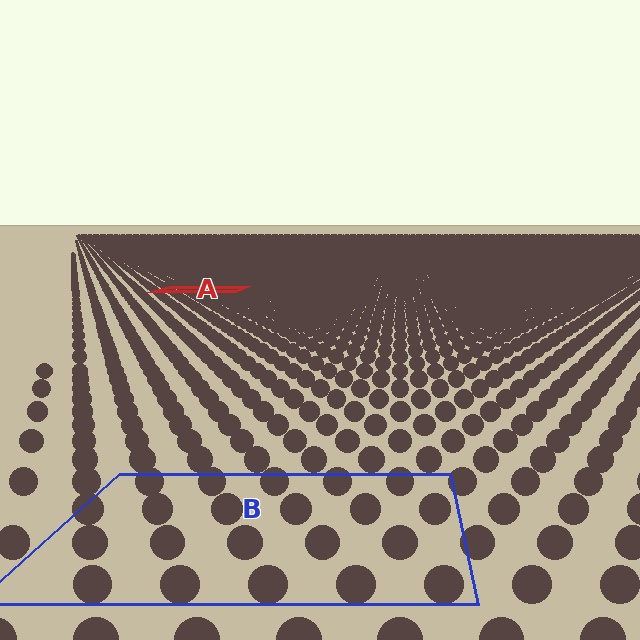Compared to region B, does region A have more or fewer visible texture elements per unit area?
Region A has more texture elements per unit area — they are packed more densely because it is farther away.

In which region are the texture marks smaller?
The texture marks are smaller in region A, because it is farther away.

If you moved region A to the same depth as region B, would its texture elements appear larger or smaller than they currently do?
They would appear larger. At a closer depth, the same texture elements are projected at a bigger on-screen size.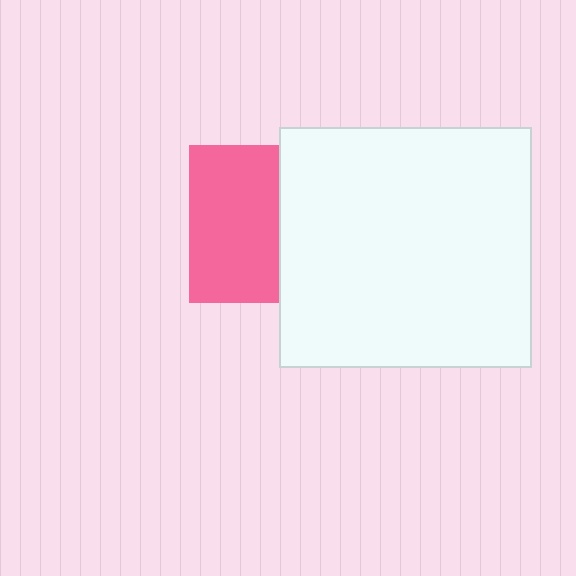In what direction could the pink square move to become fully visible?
The pink square could move left. That would shift it out from behind the white rectangle entirely.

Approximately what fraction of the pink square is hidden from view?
Roughly 43% of the pink square is hidden behind the white rectangle.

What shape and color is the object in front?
The object in front is a white rectangle.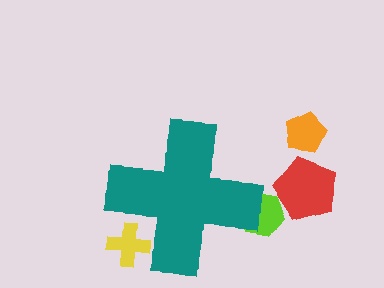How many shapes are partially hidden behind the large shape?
2 shapes are partially hidden.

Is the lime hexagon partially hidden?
Yes, the lime hexagon is partially hidden behind the teal cross.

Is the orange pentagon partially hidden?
No, the orange pentagon is fully visible.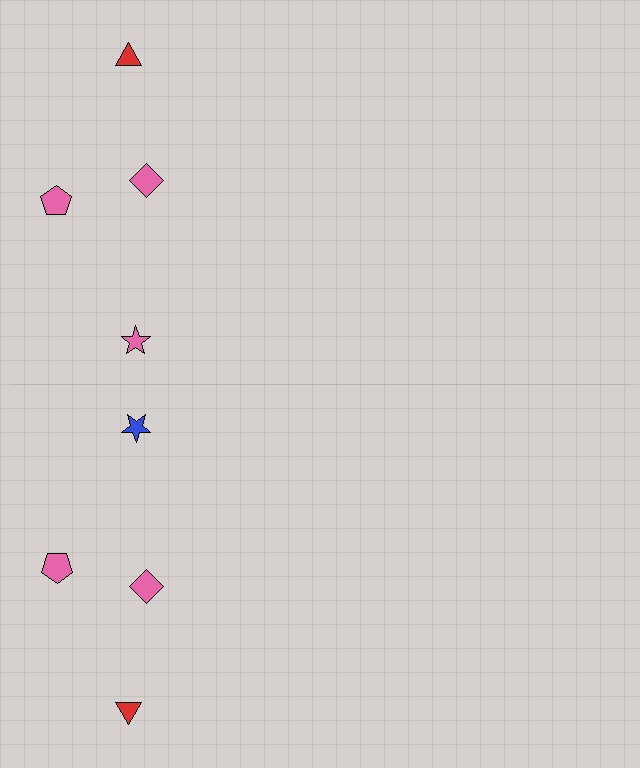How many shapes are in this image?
There are 8 shapes in this image.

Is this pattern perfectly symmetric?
No, the pattern is not perfectly symmetric. The blue star on the bottom side breaks the symmetry — its mirror counterpart is pink.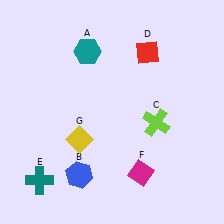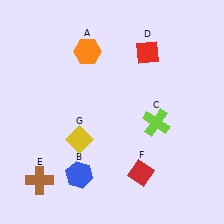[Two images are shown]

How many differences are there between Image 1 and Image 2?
There are 3 differences between the two images.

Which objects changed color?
A changed from teal to orange. E changed from teal to brown. F changed from magenta to red.